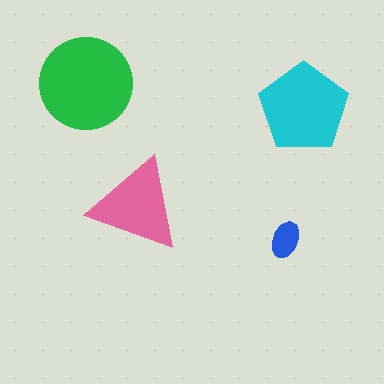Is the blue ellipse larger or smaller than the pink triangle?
Smaller.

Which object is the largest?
The green circle.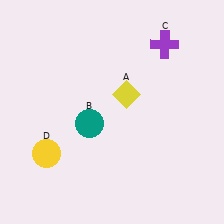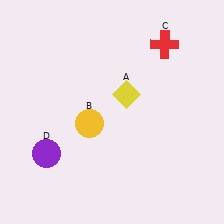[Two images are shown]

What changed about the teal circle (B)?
In Image 1, B is teal. In Image 2, it changed to yellow.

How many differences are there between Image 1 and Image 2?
There are 3 differences between the two images.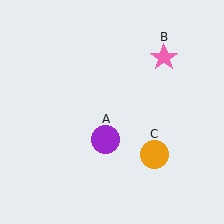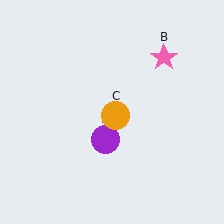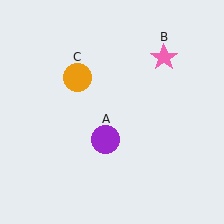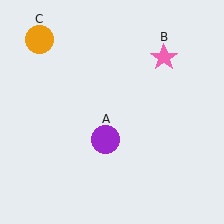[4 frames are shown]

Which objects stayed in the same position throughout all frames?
Purple circle (object A) and pink star (object B) remained stationary.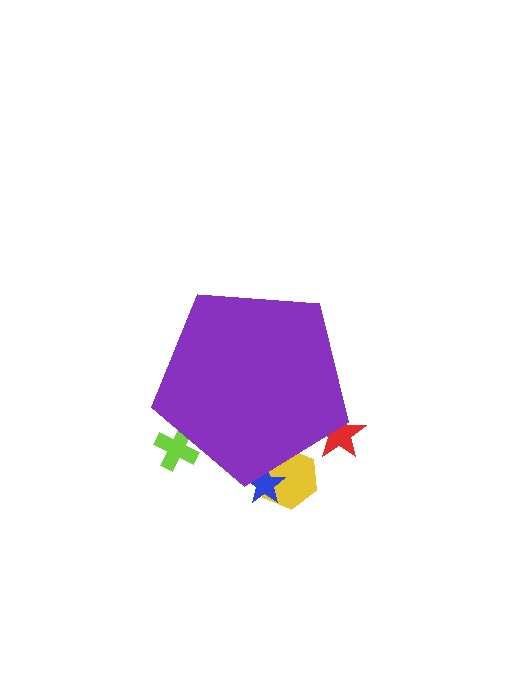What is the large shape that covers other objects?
A purple pentagon.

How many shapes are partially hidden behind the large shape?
4 shapes are partially hidden.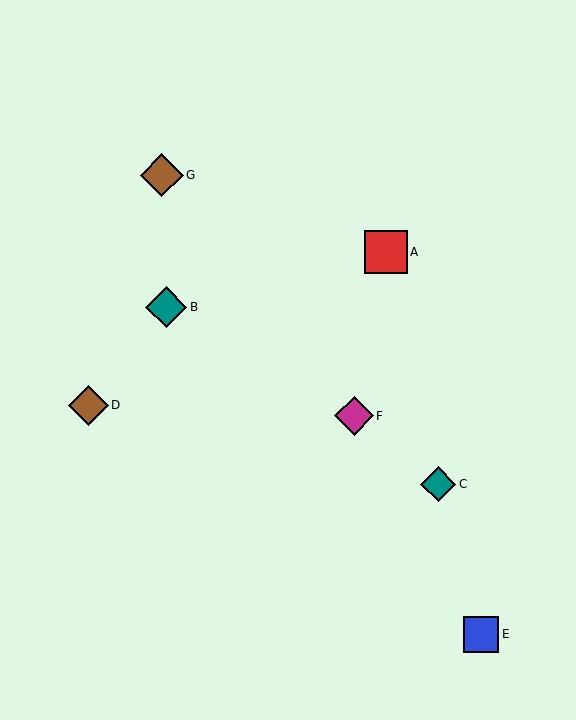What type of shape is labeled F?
Shape F is a magenta diamond.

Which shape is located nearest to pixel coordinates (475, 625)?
The blue square (labeled E) at (481, 634) is nearest to that location.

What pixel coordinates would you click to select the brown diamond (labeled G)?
Click at (162, 175) to select the brown diamond G.